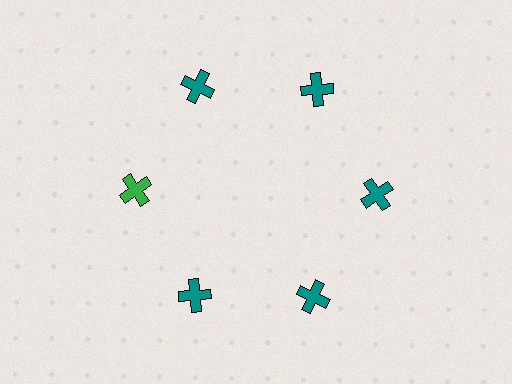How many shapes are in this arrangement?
There are 6 shapes arranged in a ring pattern.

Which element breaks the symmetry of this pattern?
The green cross at roughly the 9 o'clock position breaks the symmetry. All other shapes are teal crosses.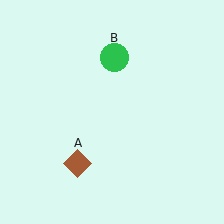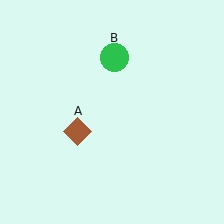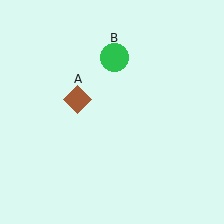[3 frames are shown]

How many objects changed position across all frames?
1 object changed position: brown diamond (object A).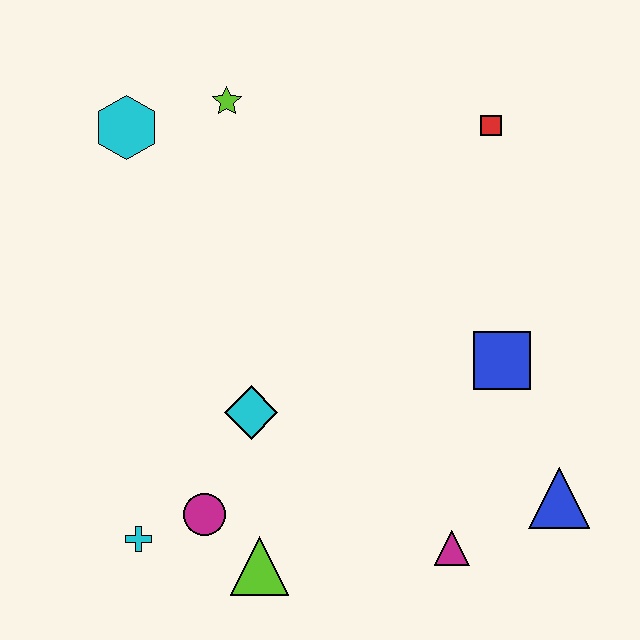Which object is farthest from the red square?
The cyan cross is farthest from the red square.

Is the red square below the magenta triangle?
No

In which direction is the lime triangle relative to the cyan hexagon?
The lime triangle is below the cyan hexagon.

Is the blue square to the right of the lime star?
Yes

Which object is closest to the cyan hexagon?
The lime star is closest to the cyan hexagon.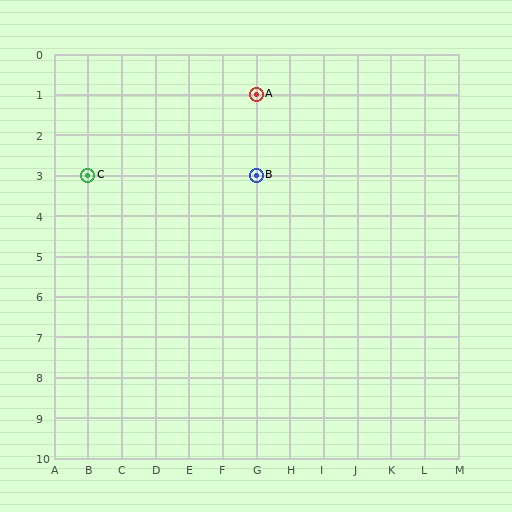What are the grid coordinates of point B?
Point B is at grid coordinates (G, 3).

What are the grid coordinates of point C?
Point C is at grid coordinates (B, 3).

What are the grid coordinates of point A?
Point A is at grid coordinates (G, 1).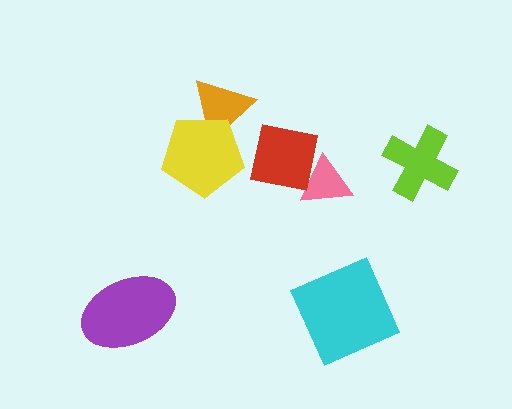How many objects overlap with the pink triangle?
1 object overlaps with the pink triangle.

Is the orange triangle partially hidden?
Yes, it is partially covered by another shape.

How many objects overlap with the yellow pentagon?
1 object overlaps with the yellow pentagon.